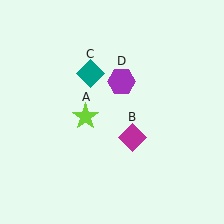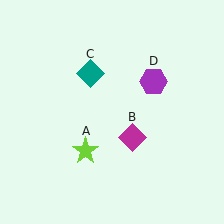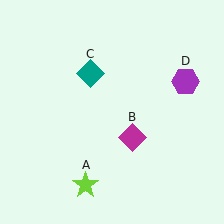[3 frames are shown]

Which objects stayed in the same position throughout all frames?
Magenta diamond (object B) and teal diamond (object C) remained stationary.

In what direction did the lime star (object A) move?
The lime star (object A) moved down.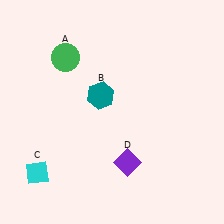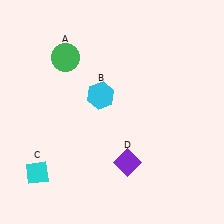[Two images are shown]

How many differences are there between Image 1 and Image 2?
There is 1 difference between the two images.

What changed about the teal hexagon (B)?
In Image 1, B is teal. In Image 2, it changed to cyan.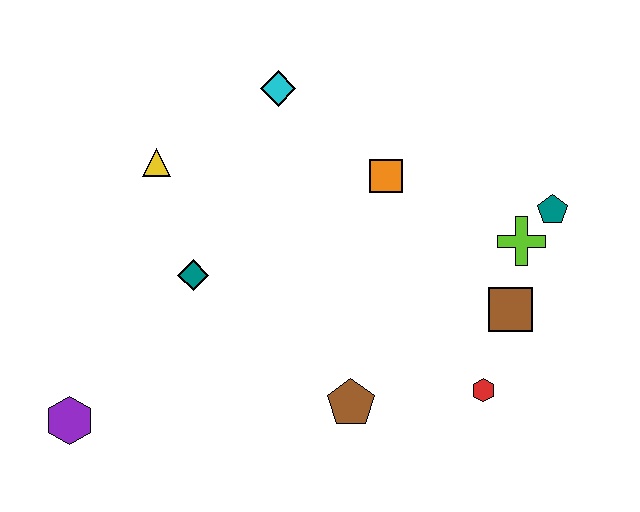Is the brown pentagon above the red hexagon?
No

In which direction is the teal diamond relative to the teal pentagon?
The teal diamond is to the left of the teal pentagon.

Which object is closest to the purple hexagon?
The teal diamond is closest to the purple hexagon.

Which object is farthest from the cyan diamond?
The purple hexagon is farthest from the cyan diamond.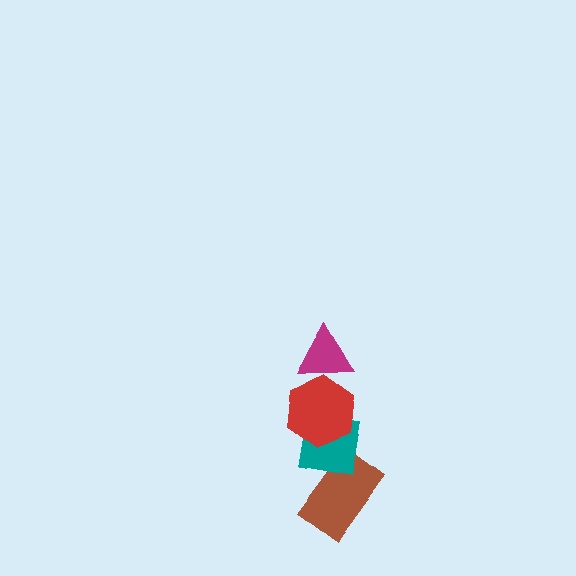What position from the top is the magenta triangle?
The magenta triangle is 1st from the top.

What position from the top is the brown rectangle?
The brown rectangle is 4th from the top.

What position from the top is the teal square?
The teal square is 3rd from the top.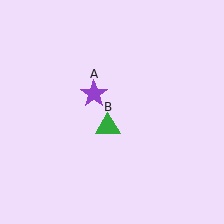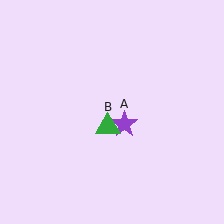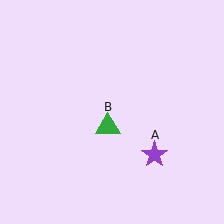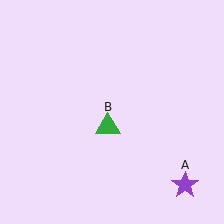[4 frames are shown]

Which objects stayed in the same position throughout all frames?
Green triangle (object B) remained stationary.